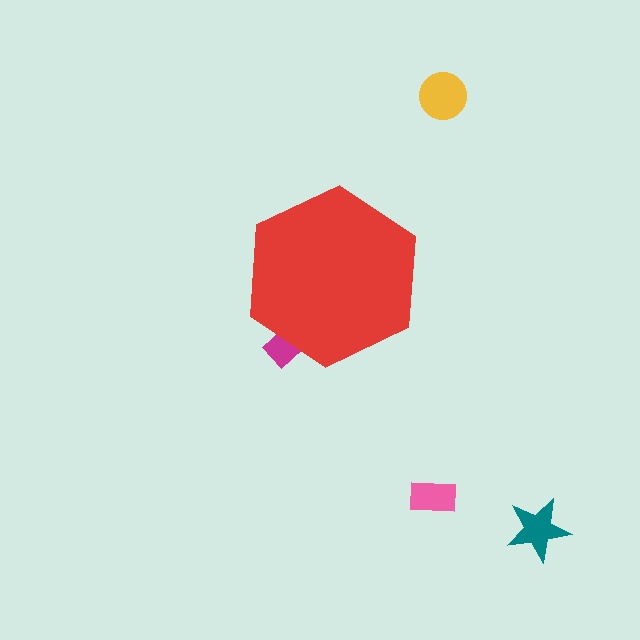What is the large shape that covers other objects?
A red hexagon.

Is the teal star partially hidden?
No, the teal star is fully visible.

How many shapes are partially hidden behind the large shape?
1 shape is partially hidden.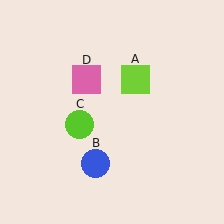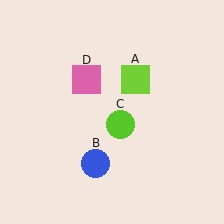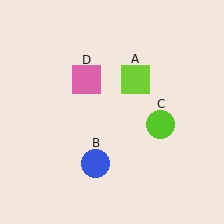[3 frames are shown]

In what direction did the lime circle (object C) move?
The lime circle (object C) moved right.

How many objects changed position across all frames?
1 object changed position: lime circle (object C).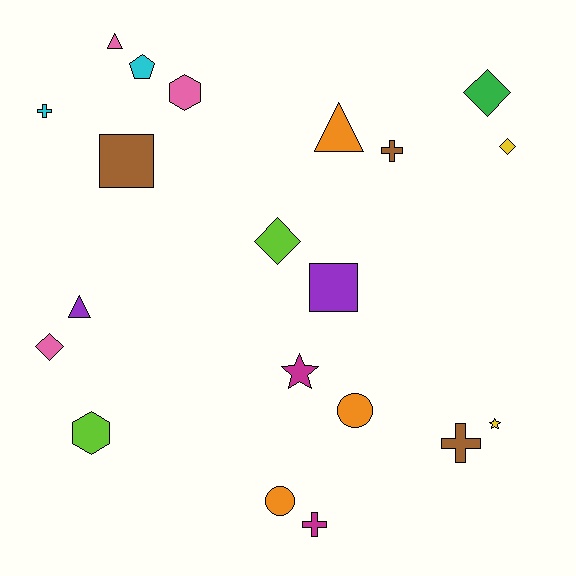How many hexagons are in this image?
There are 2 hexagons.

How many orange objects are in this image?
There are 3 orange objects.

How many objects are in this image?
There are 20 objects.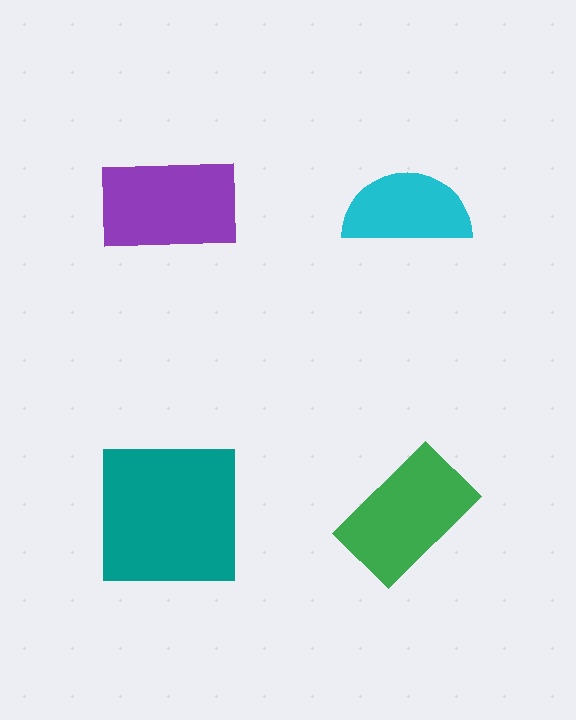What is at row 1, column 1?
A purple rectangle.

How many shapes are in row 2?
2 shapes.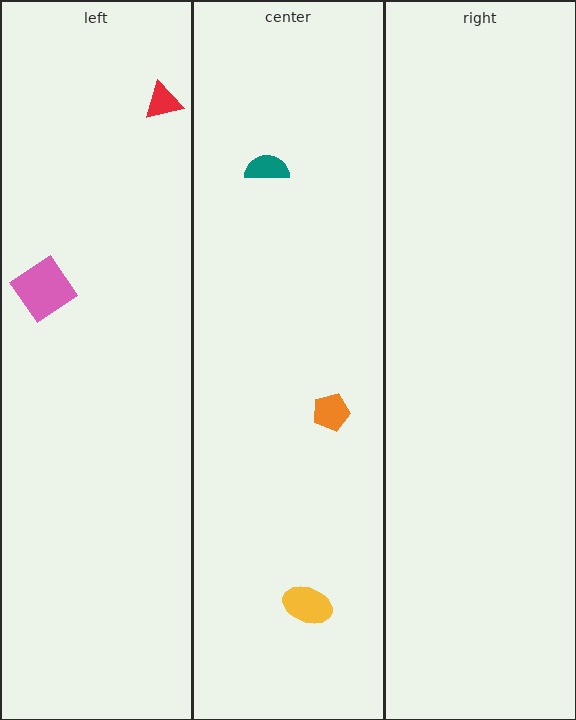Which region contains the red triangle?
The left region.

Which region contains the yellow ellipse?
The center region.